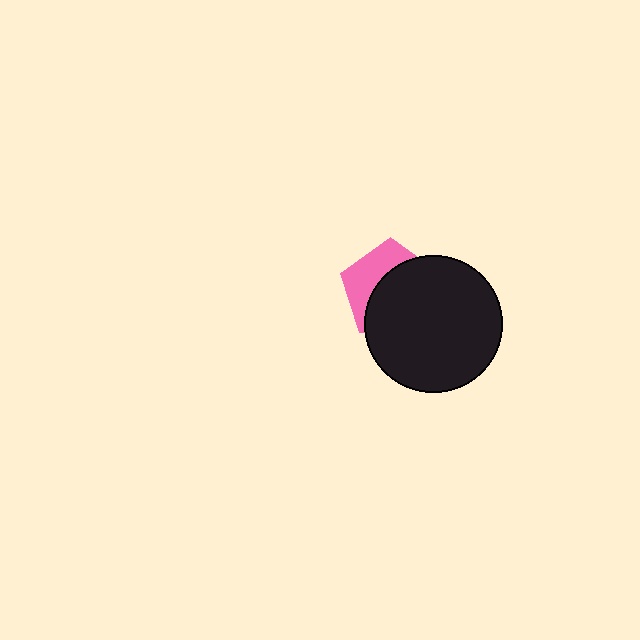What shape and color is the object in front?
The object in front is a black circle.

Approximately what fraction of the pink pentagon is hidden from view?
Roughly 63% of the pink pentagon is hidden behind the black circle.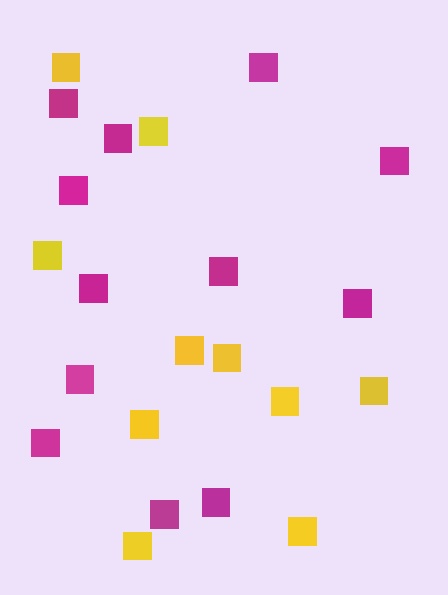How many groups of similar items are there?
There are 2 groups: one group of yellow squares (10) and one group of magenta squares (12).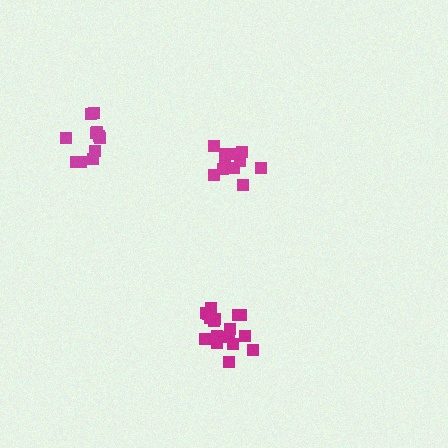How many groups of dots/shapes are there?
There are 3 groups.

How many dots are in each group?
Group 1: 11 dots, Group 2: 17 dots, Group 3: 11 dots (39 total).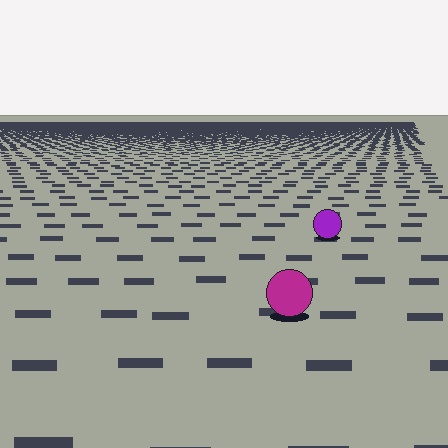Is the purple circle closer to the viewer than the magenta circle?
No. The magenta circle is closer — you can tell from the texture gradient: the ground texture is coarser near it.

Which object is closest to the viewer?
The magenta circle is closest. The texture marks near it are larger and more spread out.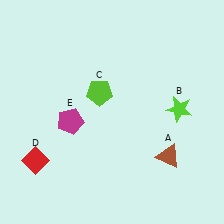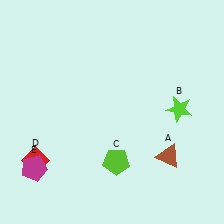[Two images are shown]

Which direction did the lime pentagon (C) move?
The lime pentagon (C) moved down.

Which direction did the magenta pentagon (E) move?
The magenta pentagon (E) moved down.